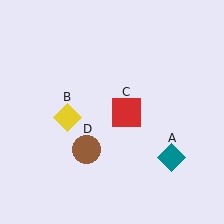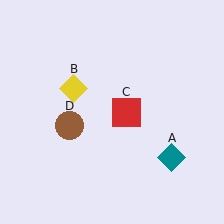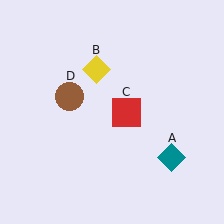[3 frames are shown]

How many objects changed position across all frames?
2 objects changed position: yellow diamond (object B), brown circle (object D).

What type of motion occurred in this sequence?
The yellow diamond (object B), brown circle (object D) rotated clockwise around the center of the scene.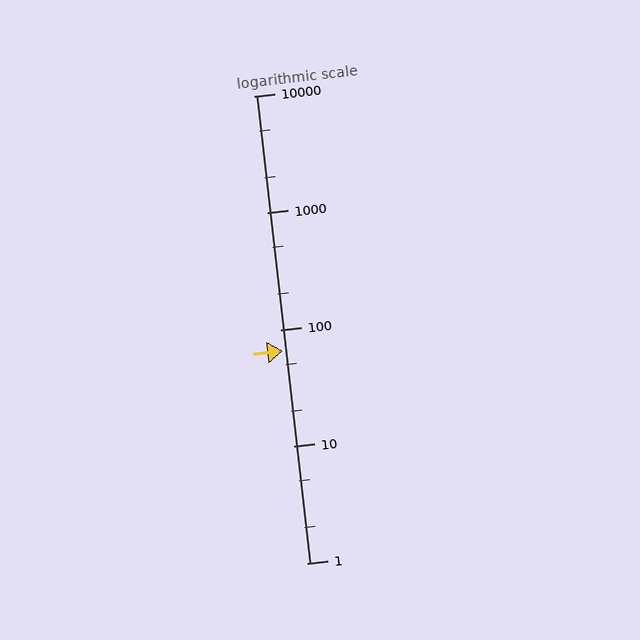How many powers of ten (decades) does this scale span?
The scale spans 4 decades, from 1 to 10000.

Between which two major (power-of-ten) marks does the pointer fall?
The pointer is between 10 and 100.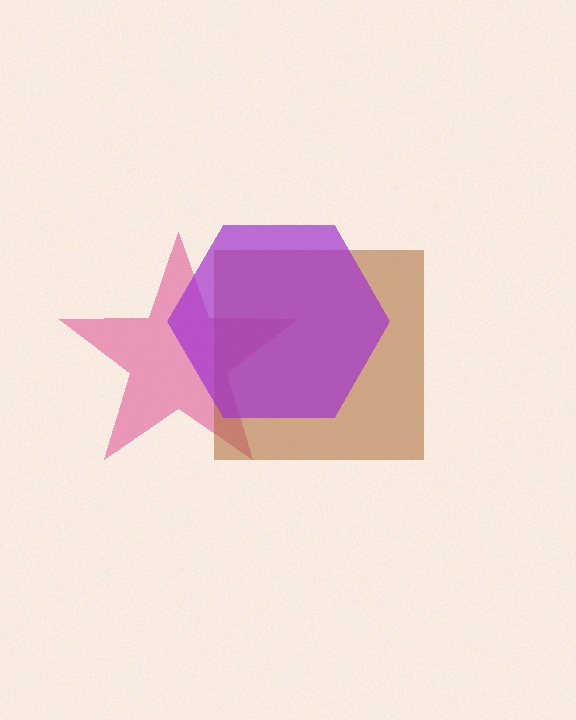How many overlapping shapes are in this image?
There are 3 overlapping shapes in the image.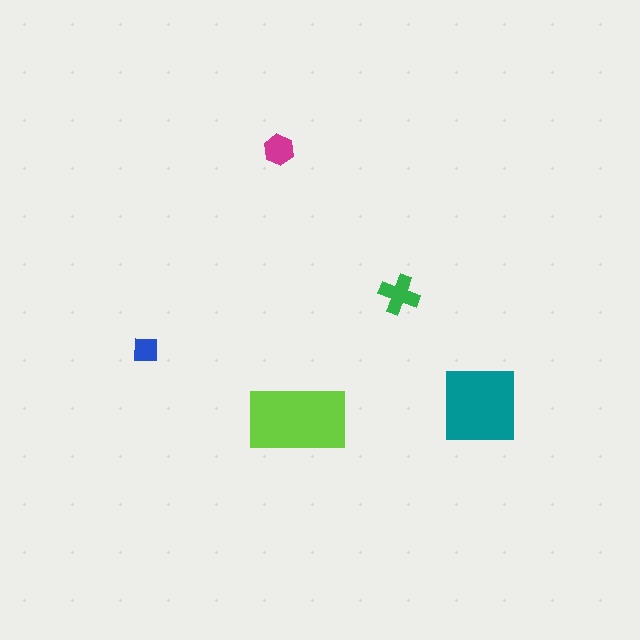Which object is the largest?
The lime rectangle.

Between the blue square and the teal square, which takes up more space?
The teal square.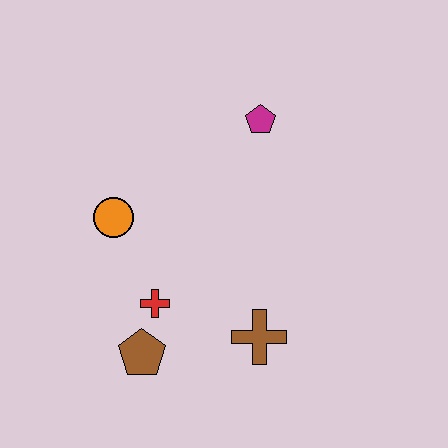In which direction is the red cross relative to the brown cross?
The red cross is to the left of the brown cross.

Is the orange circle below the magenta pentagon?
Yes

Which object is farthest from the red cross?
The magenta pentagon is farthest from the red cross.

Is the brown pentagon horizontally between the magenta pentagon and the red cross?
No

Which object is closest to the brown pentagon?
The red cross is closest to the brown pentagon.